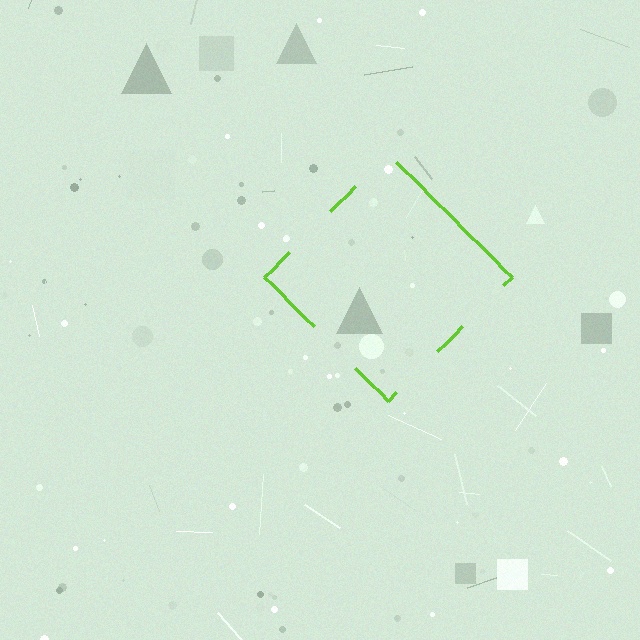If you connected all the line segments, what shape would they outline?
They would outline a diamond.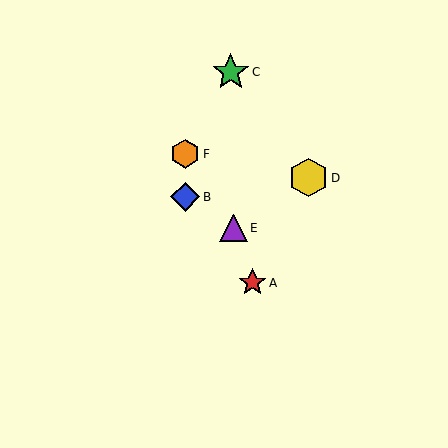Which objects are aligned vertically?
Objects B, F are aligned vertically.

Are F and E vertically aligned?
No, F is at x≈185 and E is at x≈233.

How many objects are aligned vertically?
2 objects (B, F) are aligned vertically.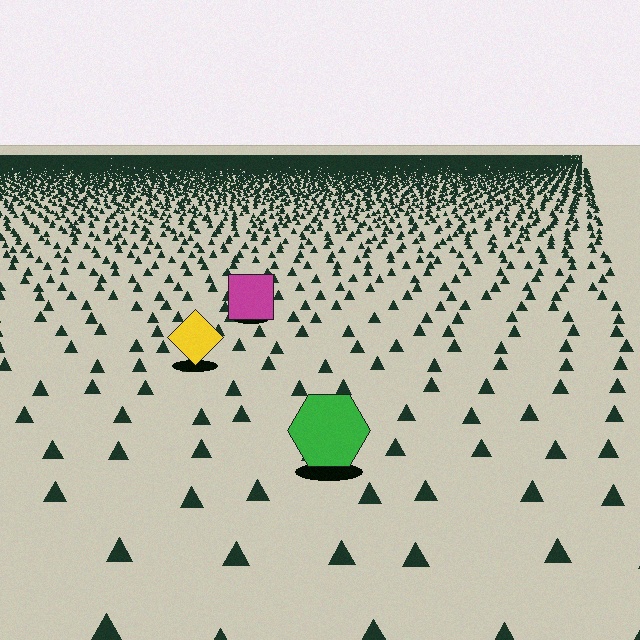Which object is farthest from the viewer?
The magenta square is farthest from the viewer. It appears smaller and the ground texture around it is denser.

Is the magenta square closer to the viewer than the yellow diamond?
No. The yellow diamond is closer — you can tell from the texture gradient: the ground texture is coarser near it.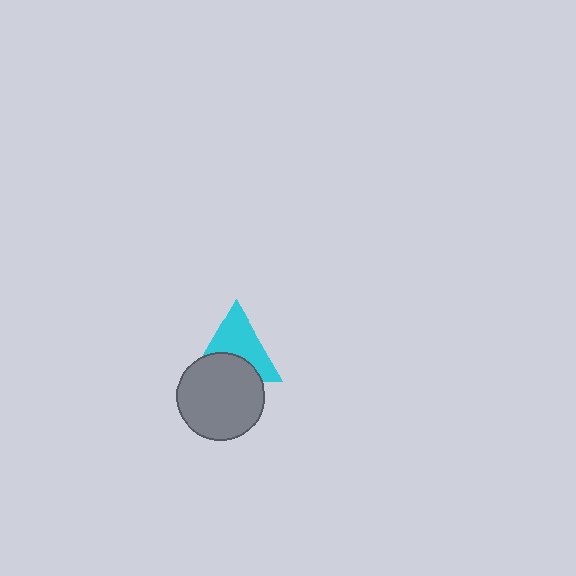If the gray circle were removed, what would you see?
You would see the complete cyan triangle.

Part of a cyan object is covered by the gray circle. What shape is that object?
It is a triangle.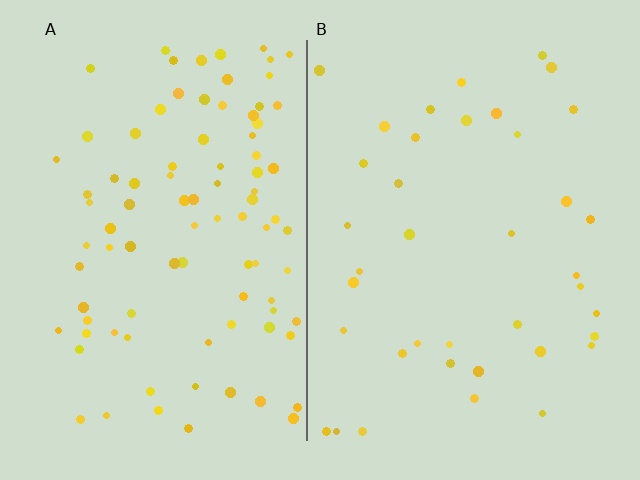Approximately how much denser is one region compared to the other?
Approximately 2.4× — region A over region B.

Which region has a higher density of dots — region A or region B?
A (the left).